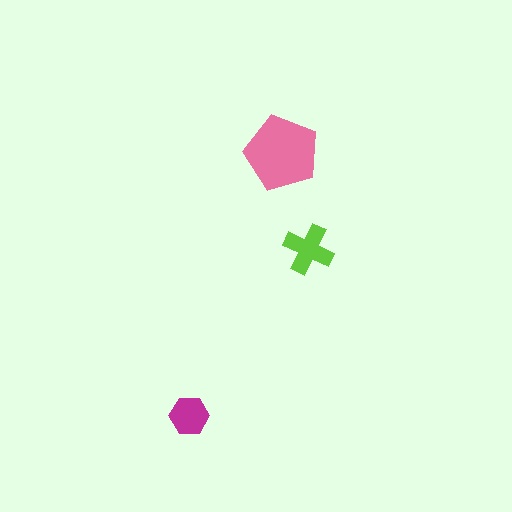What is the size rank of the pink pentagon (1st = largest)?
1st.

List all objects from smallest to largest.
The magenta hexagon, the lime cross, the pink pentagon.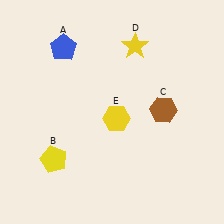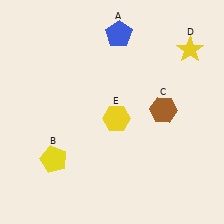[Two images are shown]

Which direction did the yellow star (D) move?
The yellow star (D) moved right.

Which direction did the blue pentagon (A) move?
The blue pentagon (A) moved right.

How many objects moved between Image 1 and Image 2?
2 objects moved between the two images.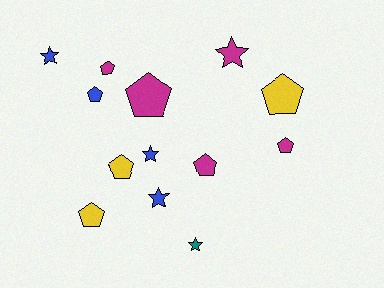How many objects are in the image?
There are 13 objects.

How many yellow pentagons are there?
There are 3 yellow pentagons.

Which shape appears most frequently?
Pentagon, with 8 objects.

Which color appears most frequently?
Magenta, with 5 objects.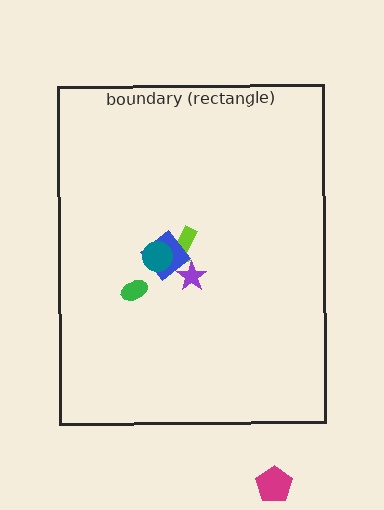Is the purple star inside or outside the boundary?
Inside.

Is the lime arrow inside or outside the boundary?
Inside.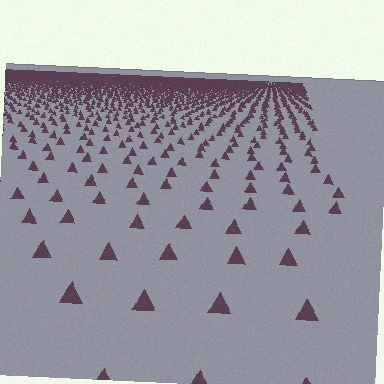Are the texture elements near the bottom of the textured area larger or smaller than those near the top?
Larger. Near the bottom, elements are closer to the viewer and appear at a bigger on-screen size.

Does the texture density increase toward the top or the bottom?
Density increases toward the top.